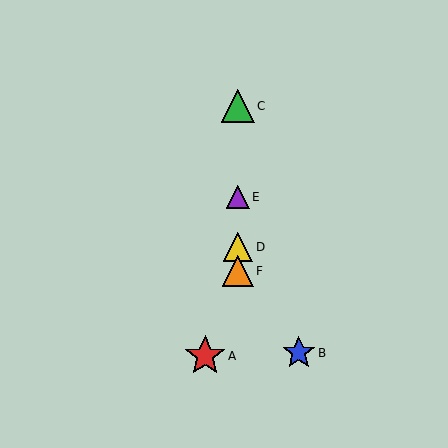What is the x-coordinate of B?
Object B is at x≈299.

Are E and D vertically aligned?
Yes, both are at x≈238.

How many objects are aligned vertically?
4 objects (C, D, E, F) are aligned vertically.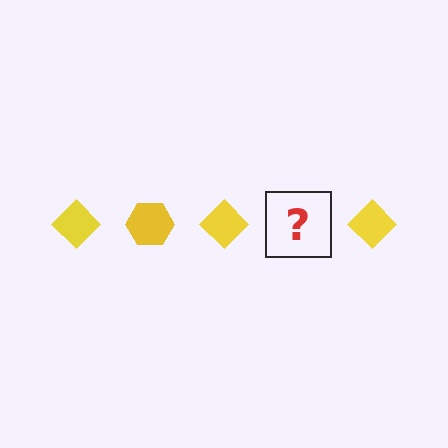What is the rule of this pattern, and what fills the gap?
The rule is that the pattern cycles through diamond, hexagon shapes in yellow. The gap should be filled with a yellow hexagon.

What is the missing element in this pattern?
The missing element is a yellow hexagon.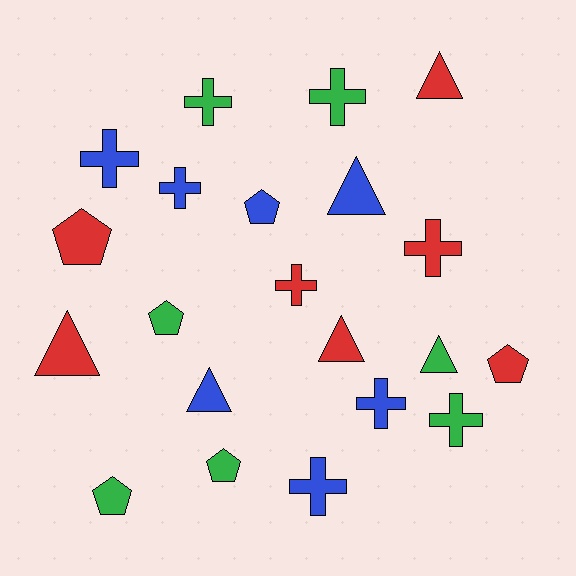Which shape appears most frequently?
Cross, with 9 objects.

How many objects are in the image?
There are 21 objects.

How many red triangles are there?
There are 3 red triangles.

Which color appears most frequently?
Green, with 7 objects.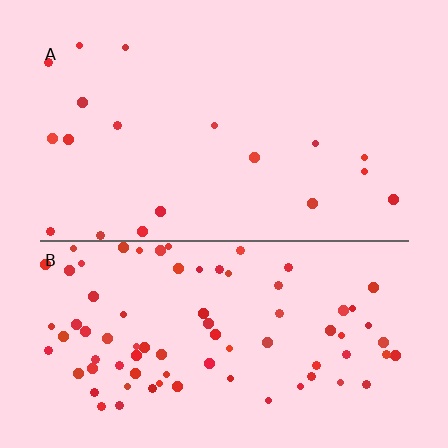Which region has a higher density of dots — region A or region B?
B (the bottom).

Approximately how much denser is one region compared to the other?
Approximately 4.3× — region B over region A.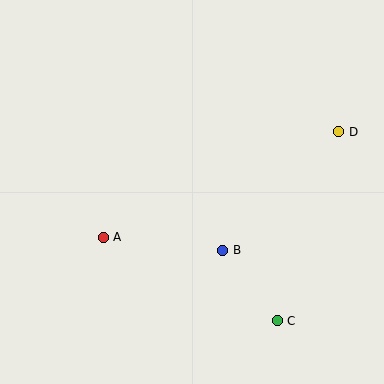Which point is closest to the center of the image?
Point B at (223, 250) is closest to the center.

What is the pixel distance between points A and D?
The distance between A and D is 258 pixels.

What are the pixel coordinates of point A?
Point A is at (103, 237).